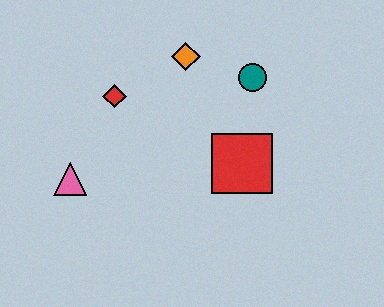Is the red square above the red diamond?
No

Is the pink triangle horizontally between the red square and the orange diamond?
No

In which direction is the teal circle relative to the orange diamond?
The teal circle is to the right of the orange diamond.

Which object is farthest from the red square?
The pink triangle is farthest from the red square.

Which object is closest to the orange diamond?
The teal circle is closest to the orange diamond.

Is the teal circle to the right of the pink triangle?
Yes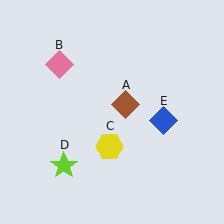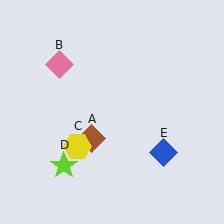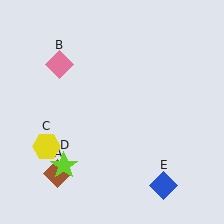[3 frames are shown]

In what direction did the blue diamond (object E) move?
The blue diamond (object E) moved down.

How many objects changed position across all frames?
3 objects changed position: brown diamond (object A), yellow hexagon (object C), blue diamond (object E).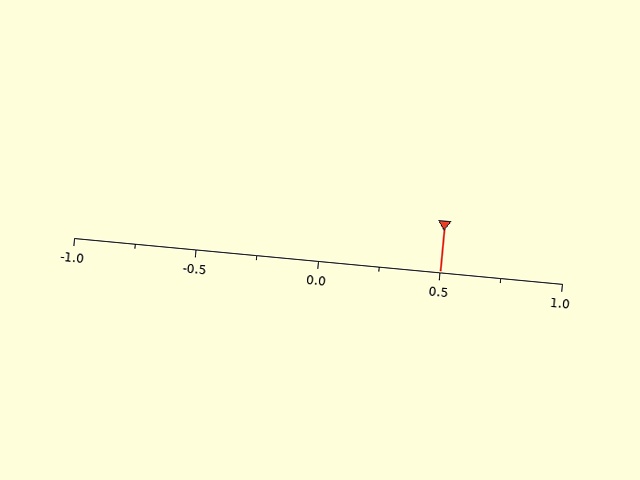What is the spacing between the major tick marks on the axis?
The major ticks are spaced 0.5 apart.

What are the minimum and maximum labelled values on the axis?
The axis runs from -1.0 to 1.0.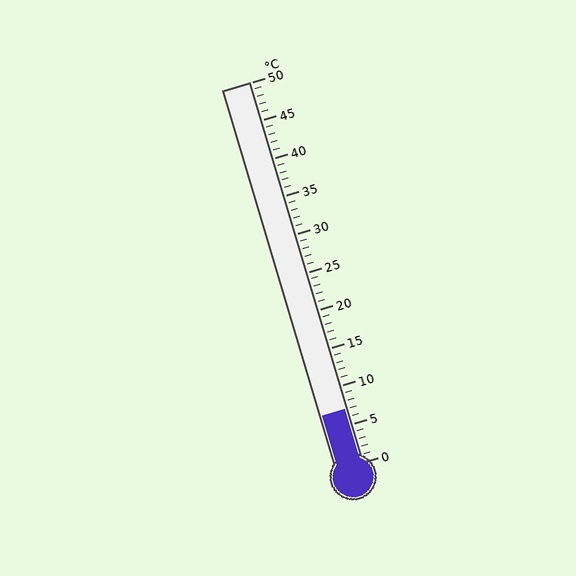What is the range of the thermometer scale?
The thermometer scale ranges from 0°C to 50°C.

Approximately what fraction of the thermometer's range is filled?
The thermometer is filled to approximately 15% of its range.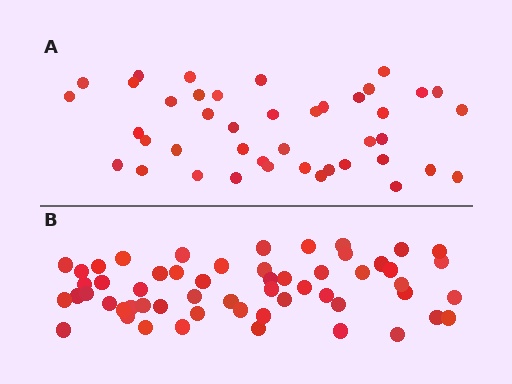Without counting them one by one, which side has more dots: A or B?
Region B (the bottom region) has more dots.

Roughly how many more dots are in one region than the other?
Region B has approximately 15 more dots than region A.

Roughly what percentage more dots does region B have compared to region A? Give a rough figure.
About 35% more.